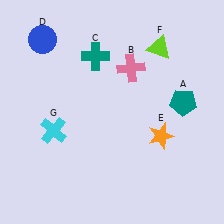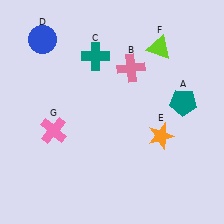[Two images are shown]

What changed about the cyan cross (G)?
In Image 1, G is cyan. In Image 2, it changed to pink.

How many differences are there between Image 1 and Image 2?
There is 1 difference between the two images.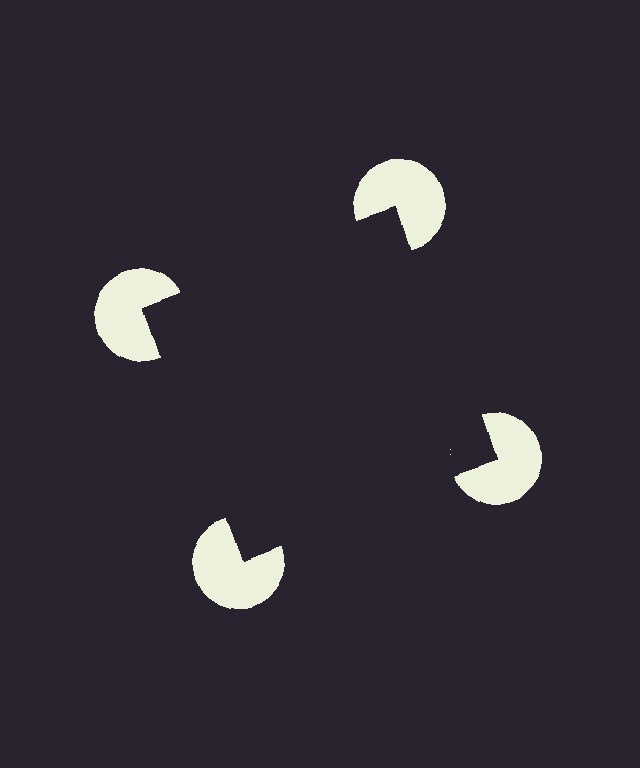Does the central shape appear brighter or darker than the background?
It typically appears slightly darker than the background, even though no actual brightness change is drawn.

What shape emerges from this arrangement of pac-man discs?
An illusory square — its edges are inferred from the aligned wedge cuts in the pac-man discs, not physically drawn.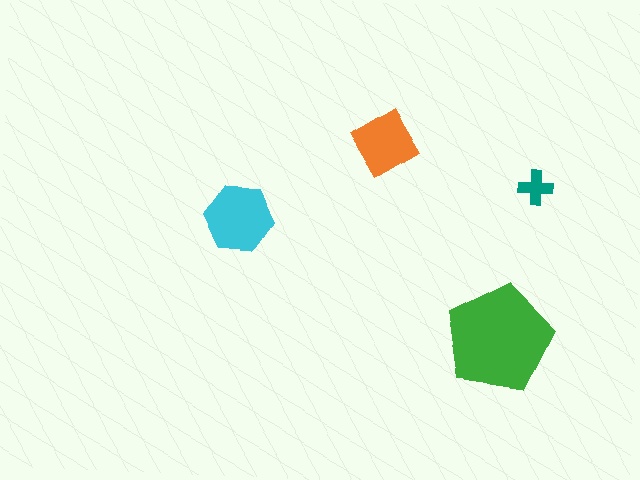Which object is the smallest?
The teal cross.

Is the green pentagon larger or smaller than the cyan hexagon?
Larger.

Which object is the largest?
The green pentagon.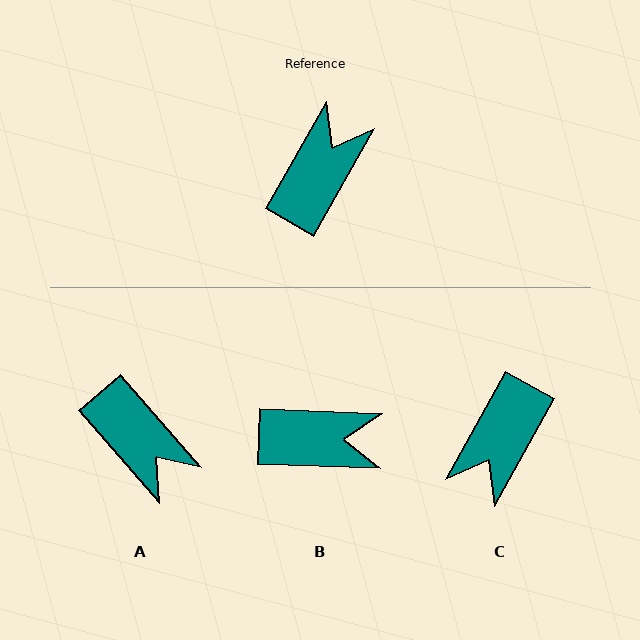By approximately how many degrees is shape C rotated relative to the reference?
Approximately 179 degrees clockwise.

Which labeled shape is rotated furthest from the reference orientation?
C, about 179 degrees away.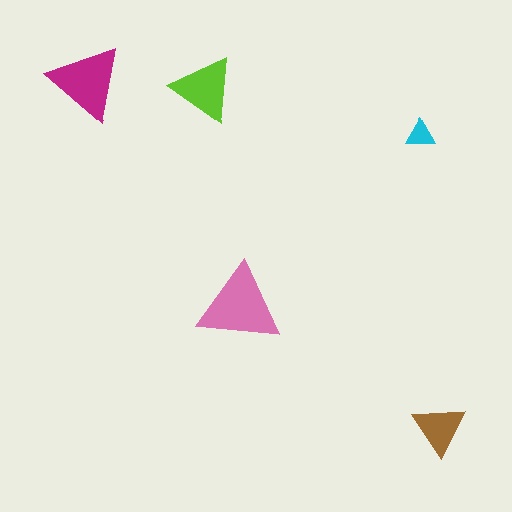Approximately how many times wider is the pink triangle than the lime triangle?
About 1.5 times wider.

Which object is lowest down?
The brown triangle is bottommost.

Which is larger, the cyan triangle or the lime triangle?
The lime one.